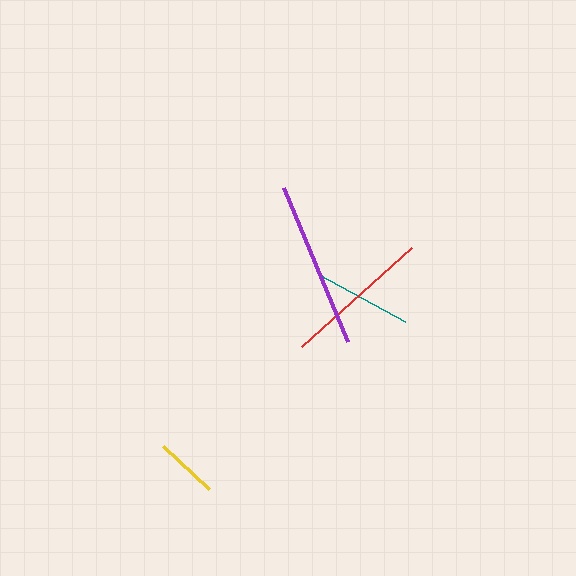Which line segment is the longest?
The purple line is the longest at approximately 167 pixels.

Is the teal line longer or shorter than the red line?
The red line is longer than the teal line.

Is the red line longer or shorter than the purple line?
The purple line is longer than the red line.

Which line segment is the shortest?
The yellow line is the shortest at approximately 64 pixels.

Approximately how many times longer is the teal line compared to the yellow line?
The teal line is approximately 1.5 times the length of the yellow line.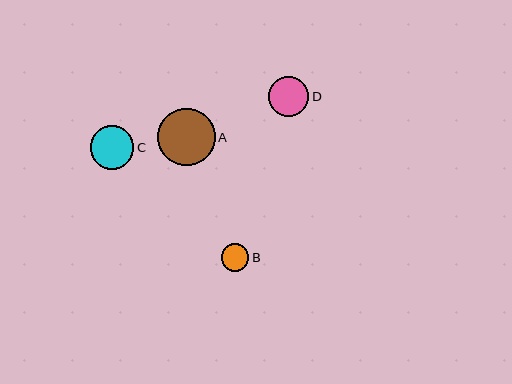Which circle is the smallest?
Circle B is the smallest with a size of approximately 28 pixels.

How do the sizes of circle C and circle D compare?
Circle C and circle D are approximately the same size.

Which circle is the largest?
Circle A is the largest with a size of approximately 58 pixels.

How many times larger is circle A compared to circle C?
Circle A is approximately 1.3 times the size of circle C.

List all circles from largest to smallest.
From largest to smallest: A, C, D, B.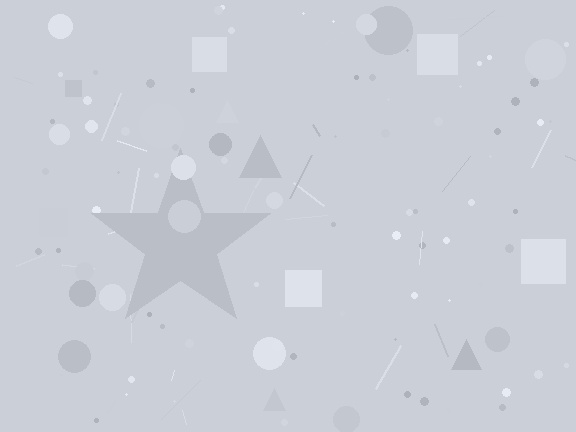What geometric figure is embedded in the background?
A star is embedded in the background.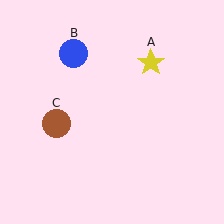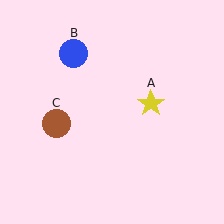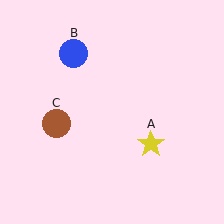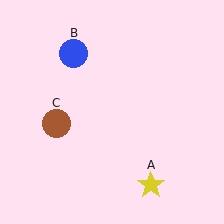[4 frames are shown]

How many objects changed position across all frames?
1 object changed position: yellow star (object A).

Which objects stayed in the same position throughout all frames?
Blue circle (object B) and brown circle (object C) remained stationary.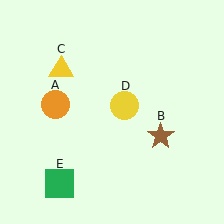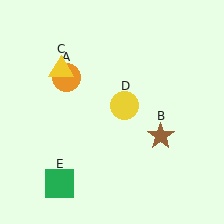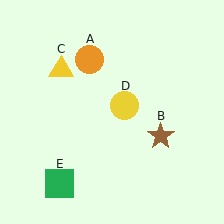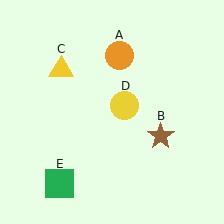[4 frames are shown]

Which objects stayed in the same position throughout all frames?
Brown star (object B) and yellow triangle (object C) and yellow circle (object D) and green square (object E) remained stationary.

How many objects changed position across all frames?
1 object changed position: orange circle (object A).